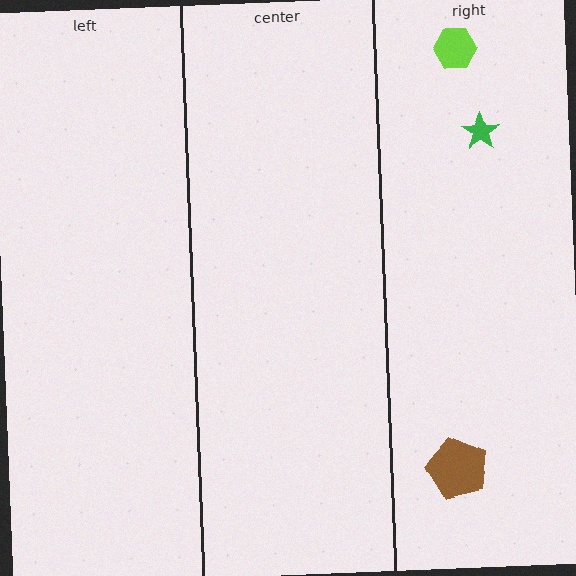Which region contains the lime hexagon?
The right region.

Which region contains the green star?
The right region.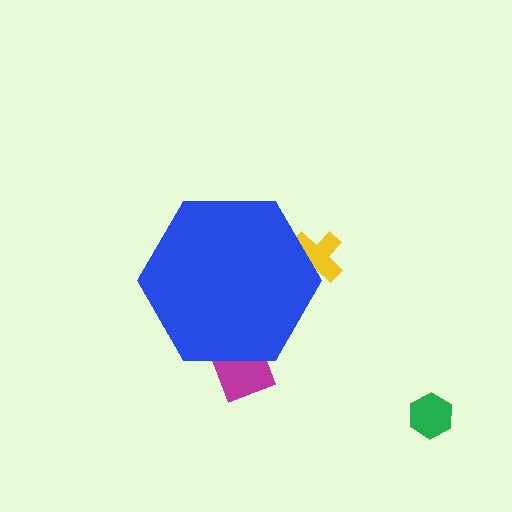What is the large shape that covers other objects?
A blue hexagon.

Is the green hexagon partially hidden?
No, the green hexagon is fully visible.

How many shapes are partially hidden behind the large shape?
2 shapes are partially hidden.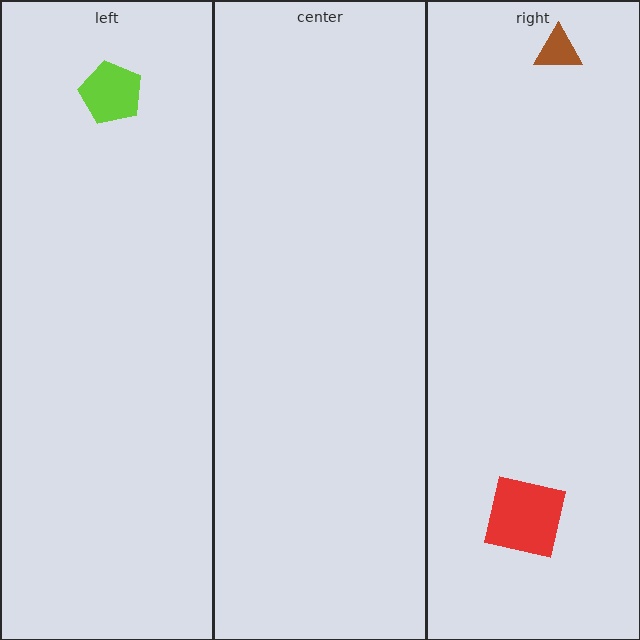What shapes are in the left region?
The lime pentagon.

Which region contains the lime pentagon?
The left region.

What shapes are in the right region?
The red square, the brown triangle.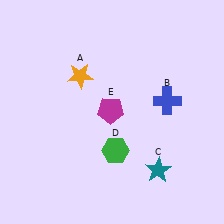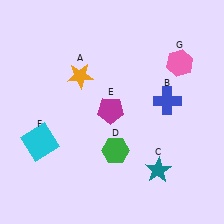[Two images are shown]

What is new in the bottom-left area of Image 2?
A cyan square (F) was added in the bottom-left area of Image 2.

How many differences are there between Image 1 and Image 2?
There are 2 differences between the two images.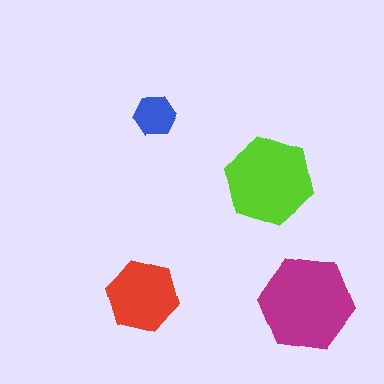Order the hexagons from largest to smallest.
the magenta one, the lime one, the red one, the blue one.